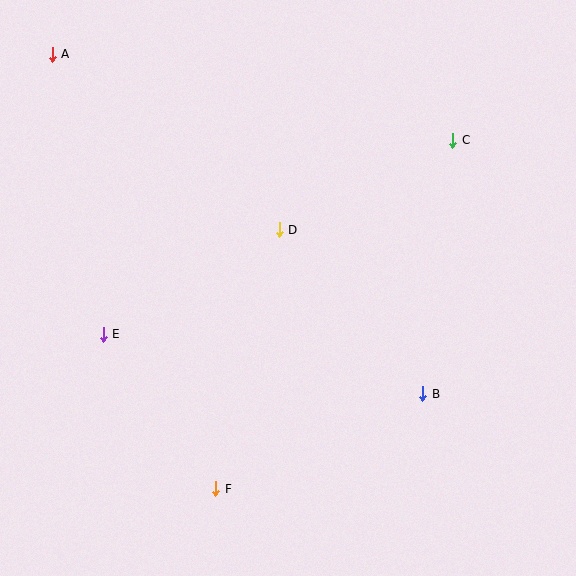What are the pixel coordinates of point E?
Point E is at (103, 334).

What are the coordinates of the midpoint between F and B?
The midpoint between F and B is at (319, 441).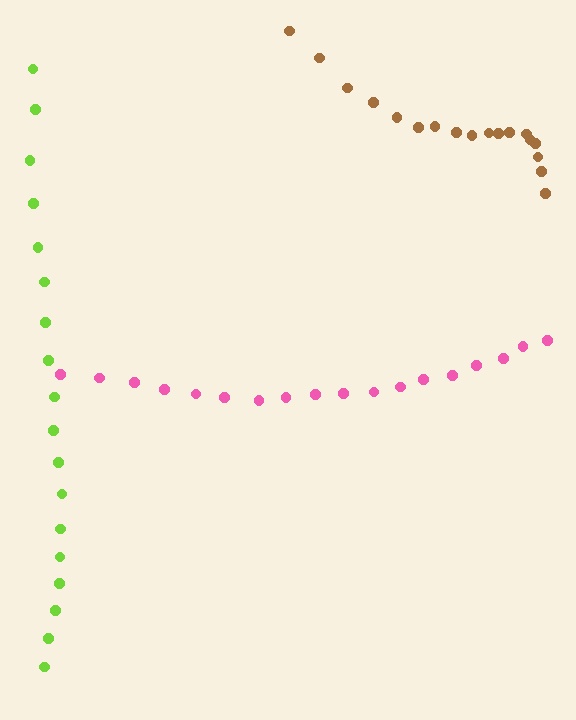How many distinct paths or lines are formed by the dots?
There are 3 distinct paths.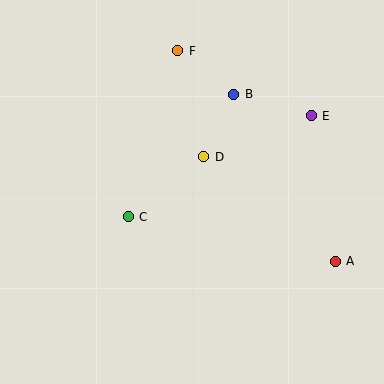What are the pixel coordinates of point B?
Point B is at (234, 94).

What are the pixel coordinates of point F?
Point F is at (178, 51).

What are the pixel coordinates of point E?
Point E is at (311, 116).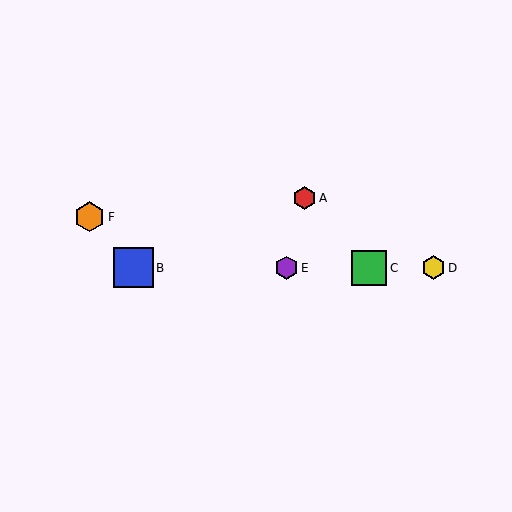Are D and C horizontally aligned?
Yes, both are at y≈268.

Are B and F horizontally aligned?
No, B is at y≈268 and F is at y≈217.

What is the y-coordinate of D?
Object D is at y≈268.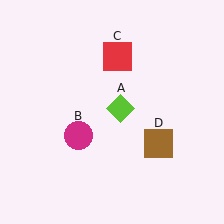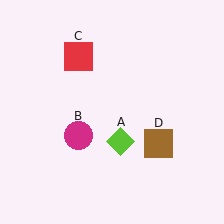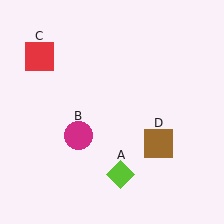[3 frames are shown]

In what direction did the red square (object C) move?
The red square (object C) moved left.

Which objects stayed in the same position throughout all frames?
Magenta circle (object B) and brown square (object D) remained stationary.